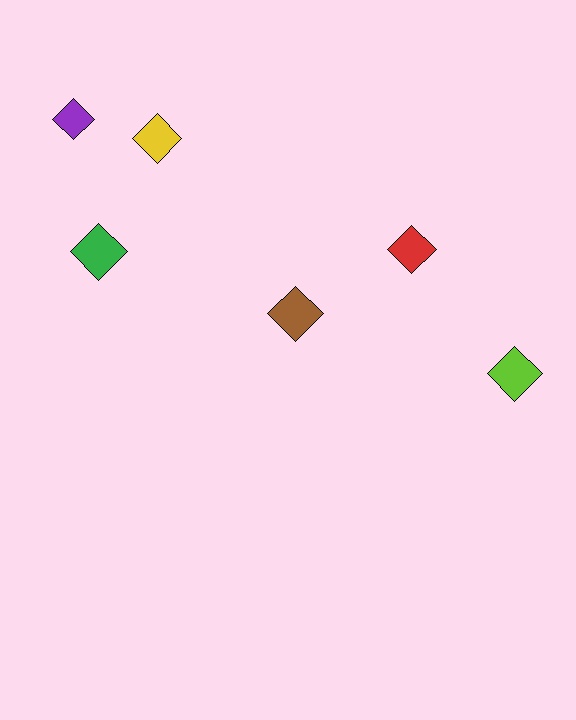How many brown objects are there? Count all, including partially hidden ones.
There is 1 brown object.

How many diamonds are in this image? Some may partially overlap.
There are 6 diamonds.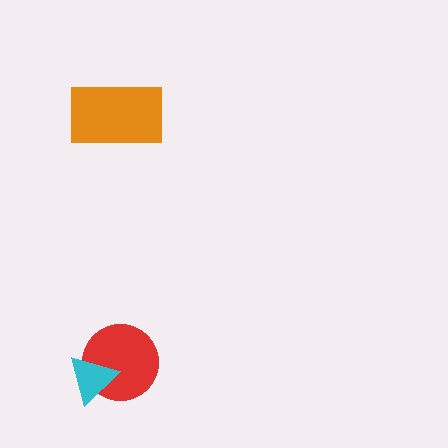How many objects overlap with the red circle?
1 object overlaps with the red circle.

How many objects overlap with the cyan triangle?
1 object overlaps with the cyan triangle.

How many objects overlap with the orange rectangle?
0 objects overlap with the orange rectangle.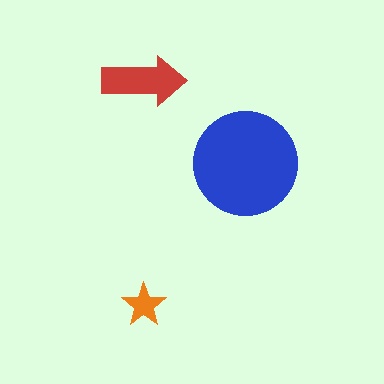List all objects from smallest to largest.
The orange star, the red arrow, the blue circle.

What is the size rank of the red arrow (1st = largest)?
2nd.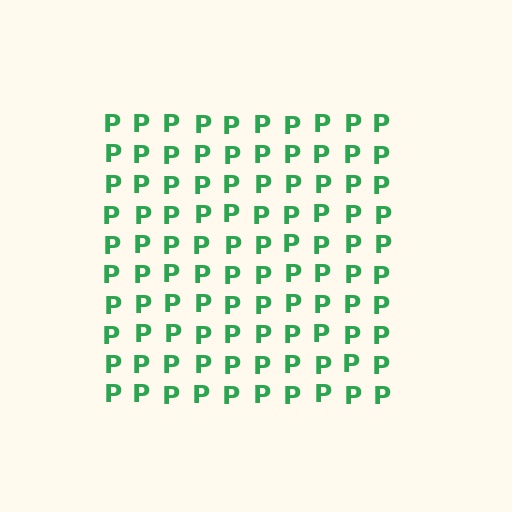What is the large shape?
The large shape is a square.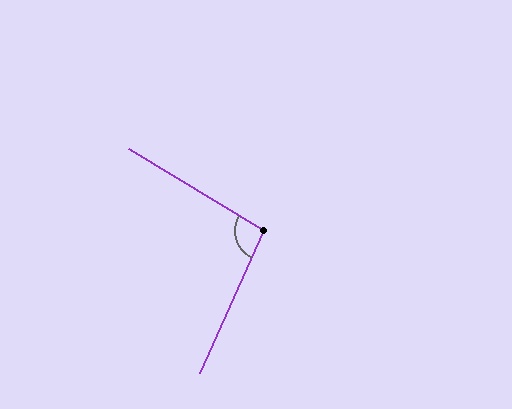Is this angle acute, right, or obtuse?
It is obtuse.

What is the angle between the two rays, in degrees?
Approximately 97 degrees.